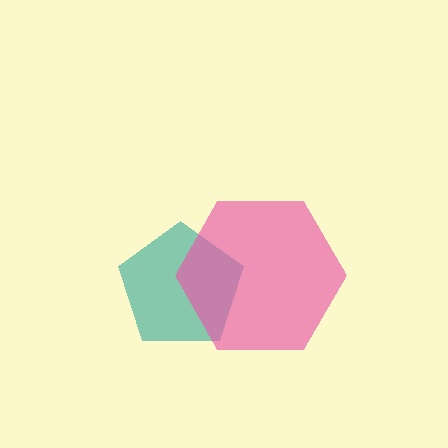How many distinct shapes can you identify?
There are 2 distinct shapes: a teal pentagon, a pink hexagon.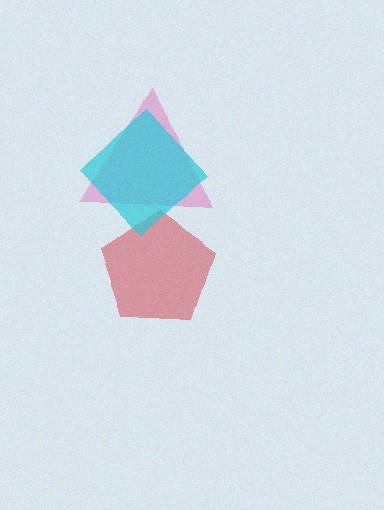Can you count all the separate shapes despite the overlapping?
Yes, there are 3 separate shapes.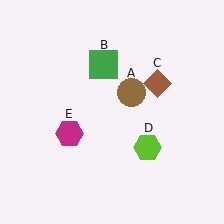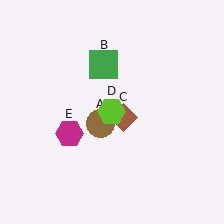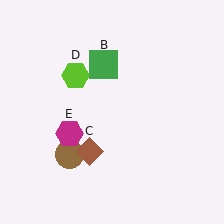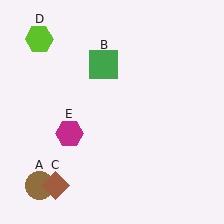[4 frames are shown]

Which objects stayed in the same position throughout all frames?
Green square (object B) and magenta hexagon (object E) remained stationary.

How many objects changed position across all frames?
3 objects changed position: brown circle (object A), brown diamond (object C), lime hexagon (object D).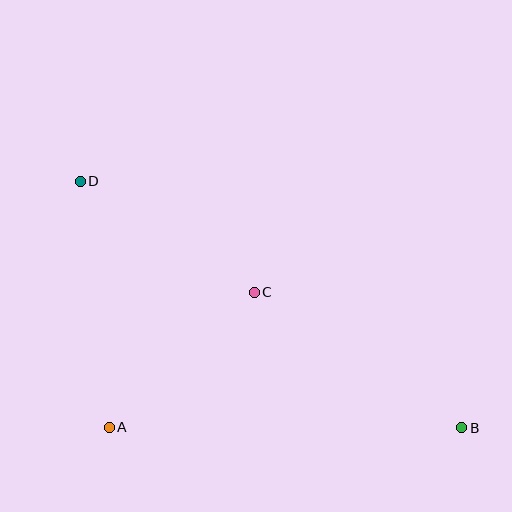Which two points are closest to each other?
Points A and C are closest to each other.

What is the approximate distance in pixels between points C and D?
The distance between C and D is approximately 206 pixels.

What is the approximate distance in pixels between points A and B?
The distance between A and B is approximately 353 pixels.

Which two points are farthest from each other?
Points B and D are farthest from each other.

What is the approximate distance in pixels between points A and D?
The distance between A and D is approximately 248 pixels.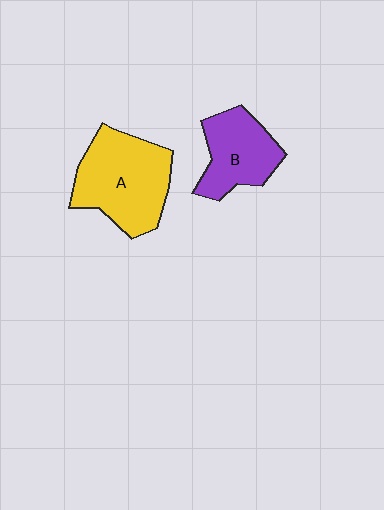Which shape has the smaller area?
Shape B (purple).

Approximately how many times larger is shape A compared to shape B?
Approximately 1.5 times.